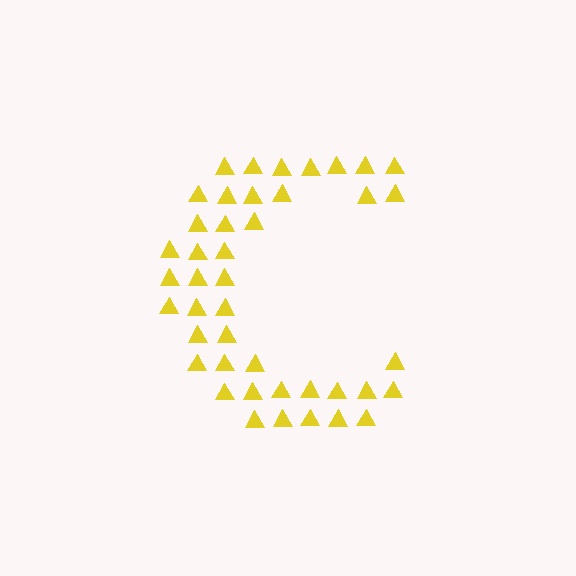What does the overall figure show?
The overall figure shows the letter C.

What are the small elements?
The small elements are triangles.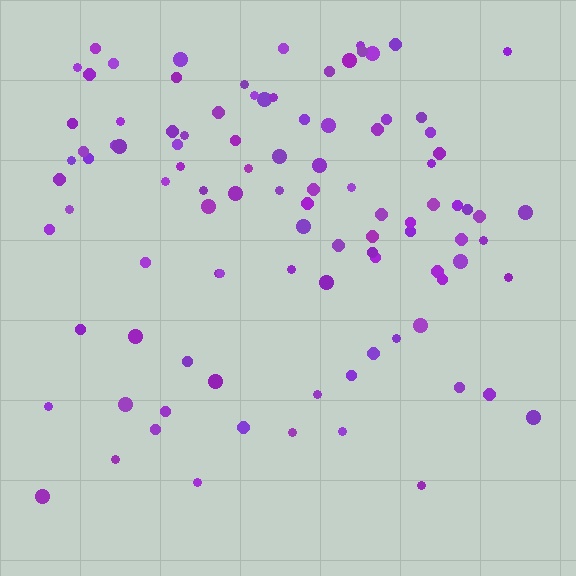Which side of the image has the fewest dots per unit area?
The bottom.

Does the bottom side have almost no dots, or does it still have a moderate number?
Still a moderate number, just noticeably fewer than the top.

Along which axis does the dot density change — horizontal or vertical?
Vertical.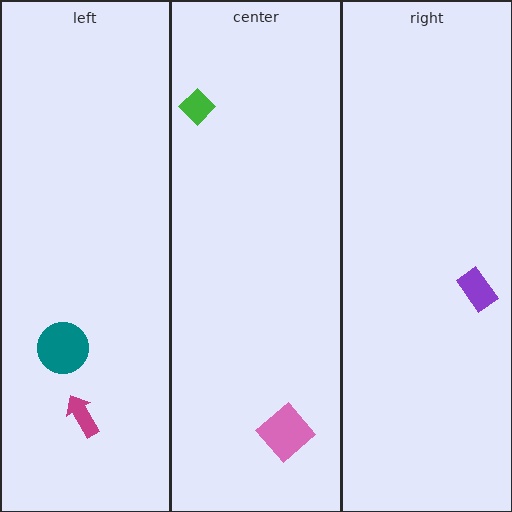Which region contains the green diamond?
The center region.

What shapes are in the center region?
The pink diamond, the green diamond.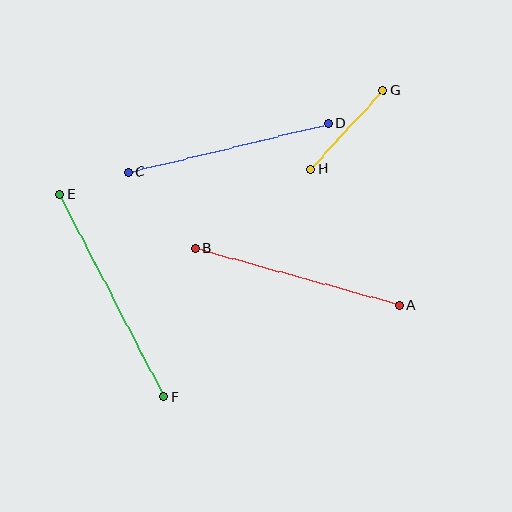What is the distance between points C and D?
The distance is approximately 206 pixels.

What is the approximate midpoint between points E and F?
The midpoint is at approximately (112, 296) pixels.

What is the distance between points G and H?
The distance is approximately 107 pixels.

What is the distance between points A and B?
The distance is approximately 212 pixels.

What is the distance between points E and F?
The distance is approximately 227 pixels.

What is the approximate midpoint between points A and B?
The midpoint is at approximately (297, 277) pixels.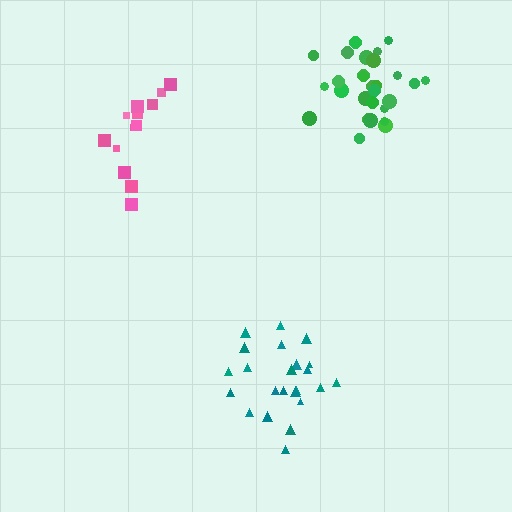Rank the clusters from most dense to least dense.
green, teal, pink.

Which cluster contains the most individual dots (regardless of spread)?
Green (30).